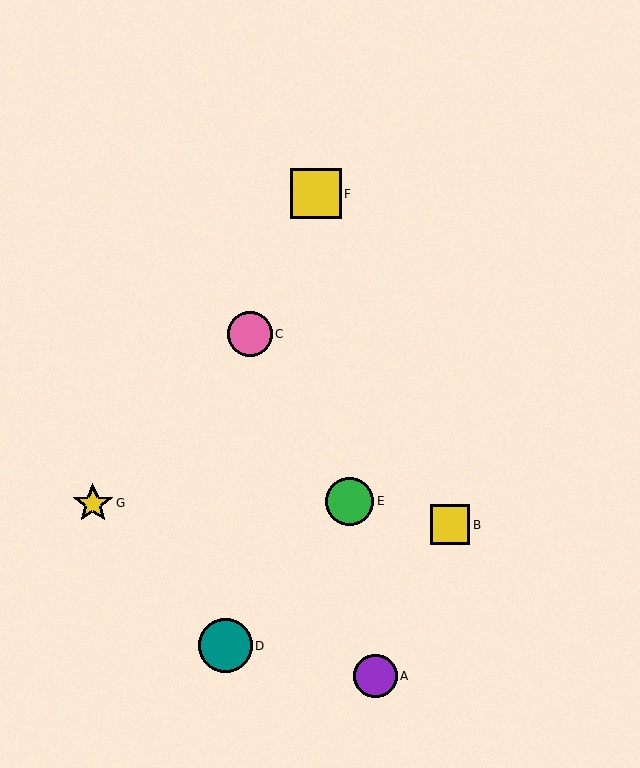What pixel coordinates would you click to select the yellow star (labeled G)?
Click at (93, 503) to select the yellow star G.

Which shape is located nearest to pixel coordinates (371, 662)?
The purple circle (labeled A) at (375, 676) is nearest to that location.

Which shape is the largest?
The teal circle (labeled D) is the largest.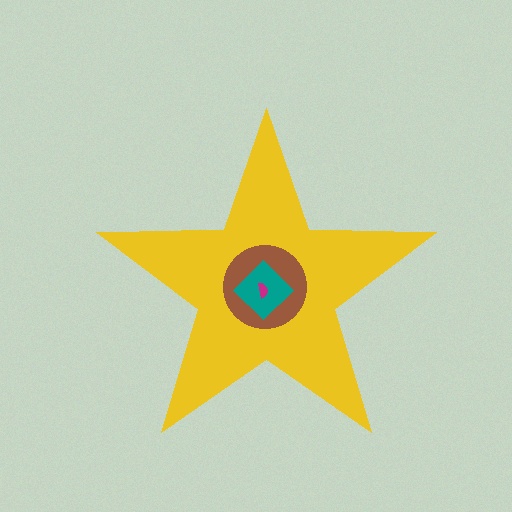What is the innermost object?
The magenta semicircle.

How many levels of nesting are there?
4.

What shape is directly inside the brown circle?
The teal diamond.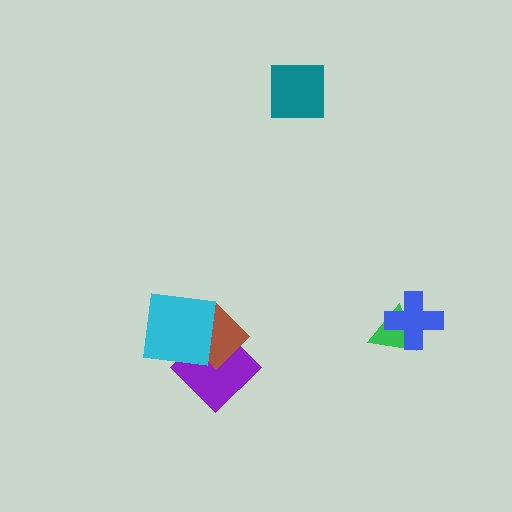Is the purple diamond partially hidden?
Yes, it is partially covered by another shape.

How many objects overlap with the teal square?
0 objects overlap with the teal square.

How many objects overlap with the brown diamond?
2 objects overlap with the brown diamond.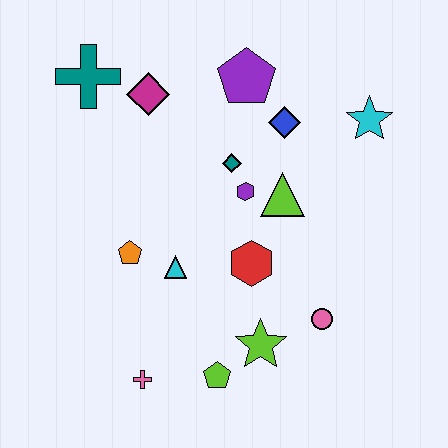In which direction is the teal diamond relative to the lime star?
The teal diamond is above the lime star.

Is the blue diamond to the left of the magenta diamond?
No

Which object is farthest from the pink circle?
The teal cross is farthest from the pink circle.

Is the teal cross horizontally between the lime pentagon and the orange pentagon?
No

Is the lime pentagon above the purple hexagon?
No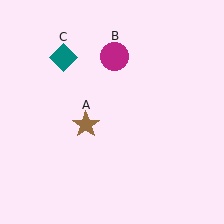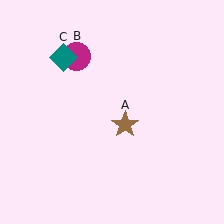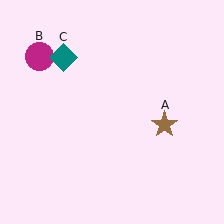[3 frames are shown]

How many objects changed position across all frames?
2 objects changed position: brown star (object A), magenta circle (object B).